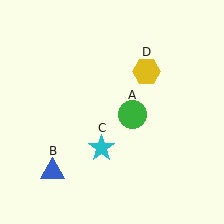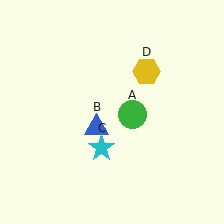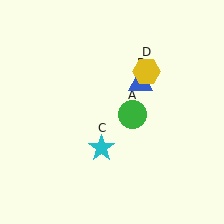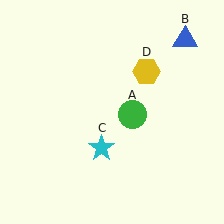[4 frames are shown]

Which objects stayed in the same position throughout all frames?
Green circle (object A) and cyan star (object C) and yellow hexagon (object D) remained stationary.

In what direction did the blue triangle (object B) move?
The blue triangle (object B) moved up and to the right.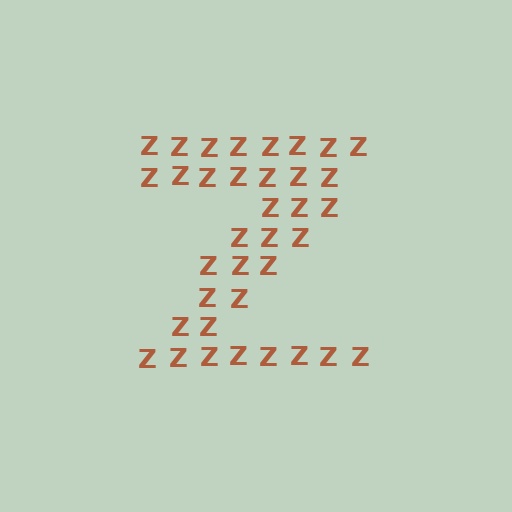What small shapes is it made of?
It is made of small letter Z's.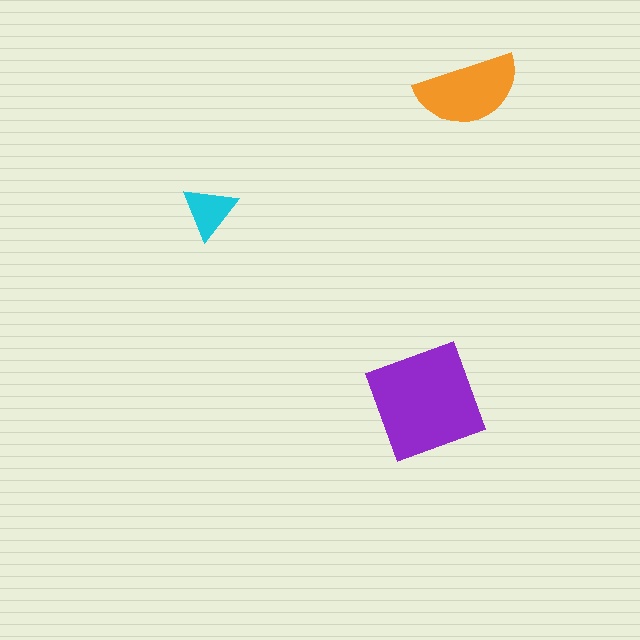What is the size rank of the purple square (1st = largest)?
1st.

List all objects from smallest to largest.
The cyan triangle, the orange semicircle, the purple square.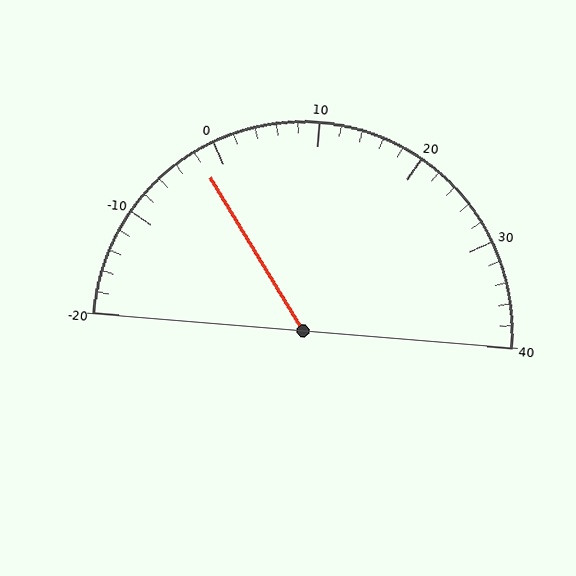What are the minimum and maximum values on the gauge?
The gauge ranges from -20 to 40.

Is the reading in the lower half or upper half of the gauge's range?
The reading is in the lower half of the range (-20 to 40).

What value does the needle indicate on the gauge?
The needle indicates approximately -2.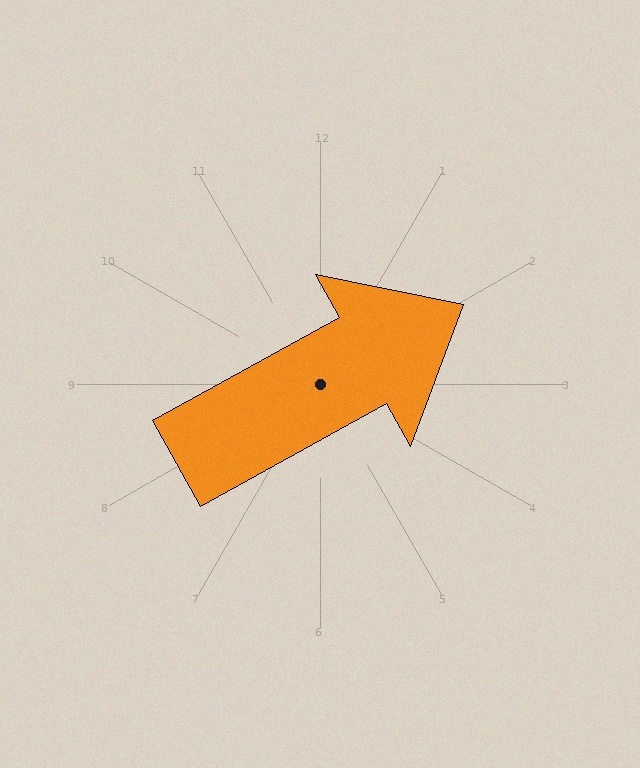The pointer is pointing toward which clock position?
Roughly 2 o'clock.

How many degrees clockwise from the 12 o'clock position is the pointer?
Approximately 61 degrees.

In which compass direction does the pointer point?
Northeast.